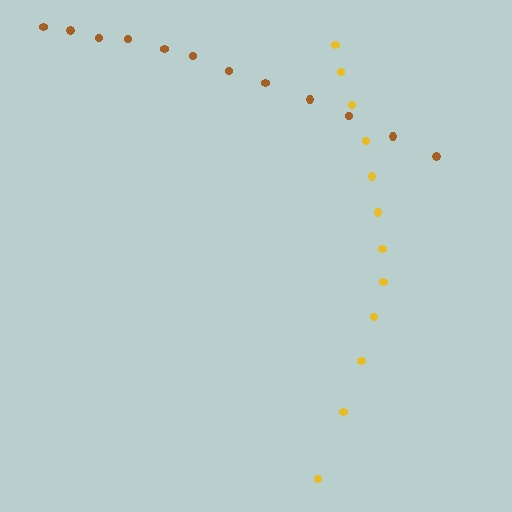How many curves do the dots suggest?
There are 2 distinct paths.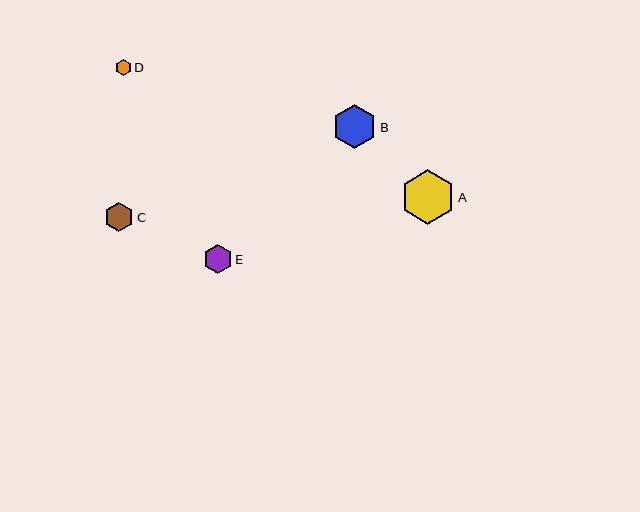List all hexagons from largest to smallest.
From largest to smallest: A, B, C, E, D.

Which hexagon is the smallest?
Hexagon D is the smallest with a size of approximately 16 pixels.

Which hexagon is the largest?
Hexagon A is the largest with a size of approximately 55 pixels.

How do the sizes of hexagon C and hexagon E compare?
Hexagon C and hexagon E are approximately the same size.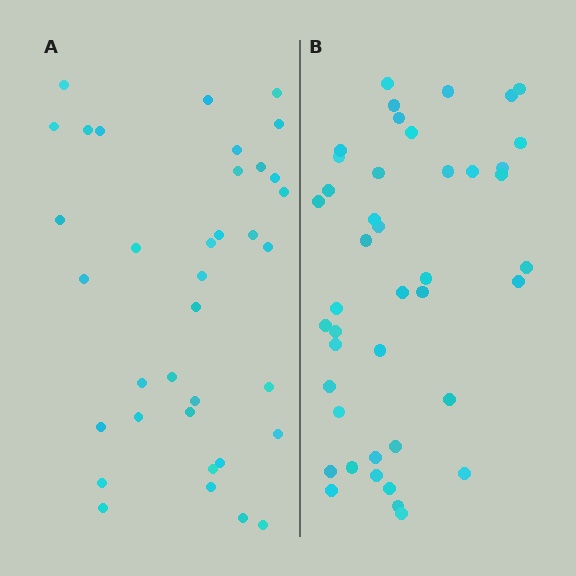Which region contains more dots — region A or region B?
Region B (the right region) has more dots.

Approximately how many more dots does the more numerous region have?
Region B has roughly 8 or so more dots than region A.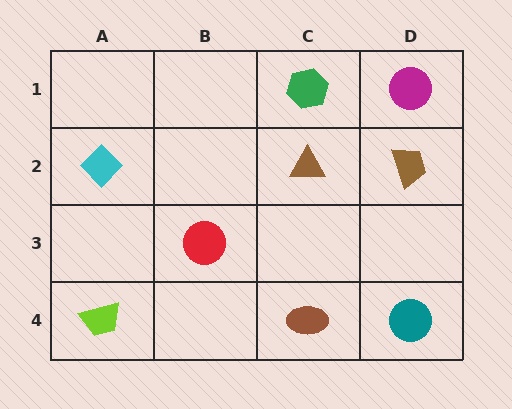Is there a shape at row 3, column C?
No, that cell is empty.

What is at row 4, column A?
A lime trapezoid.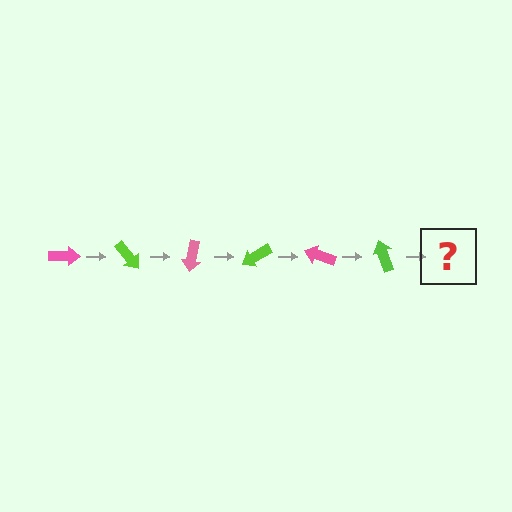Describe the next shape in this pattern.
It should be a pink arrow, rotated 300 degrees from the start.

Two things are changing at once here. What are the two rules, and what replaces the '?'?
The two rules are that it rotates 50 degrees each step and the color cycles through pink and lime. The '?' should be a pink arrow, rotated 300 degrees from the start.